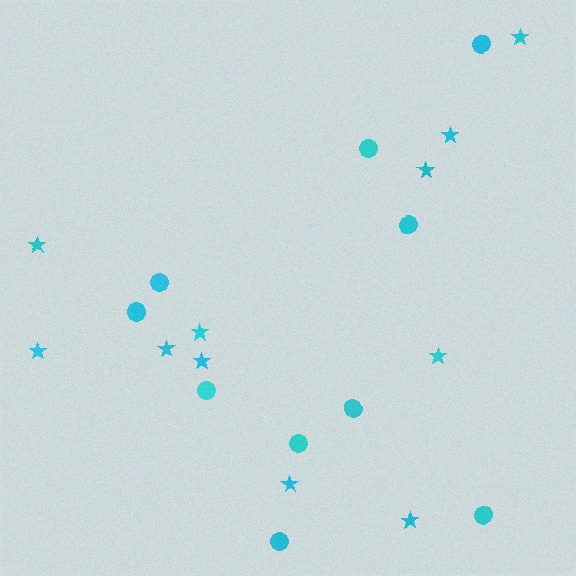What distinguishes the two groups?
There are 2 groups: one group of stars (11) and one group of circles (10).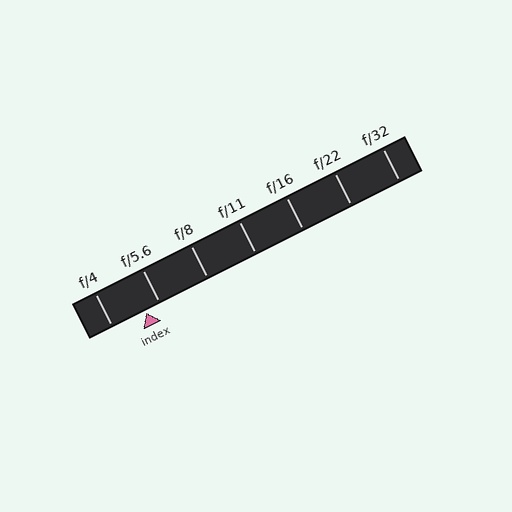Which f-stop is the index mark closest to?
The index mark is closest to f/5.6.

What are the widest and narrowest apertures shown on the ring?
The widest aperture shown is f/4 and the narrowest is f/32.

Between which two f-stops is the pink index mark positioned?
The index mark is between f/4 and f/5.6.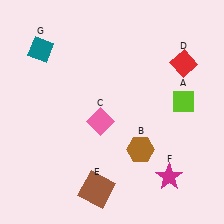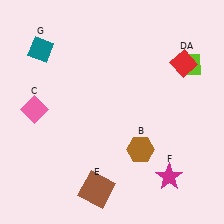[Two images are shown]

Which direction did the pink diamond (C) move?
The pink diamond (C) moved left.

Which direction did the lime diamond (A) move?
The lime diamond (A) moved up.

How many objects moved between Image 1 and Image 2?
2 objects moved between the two images.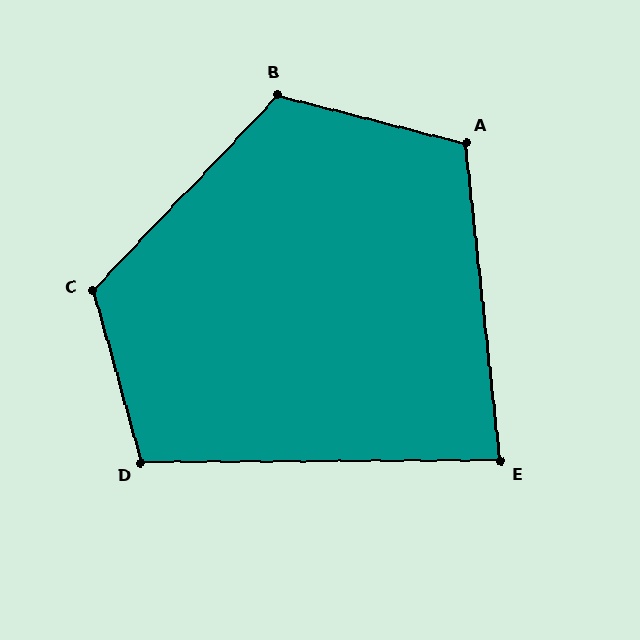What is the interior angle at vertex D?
Approximately 105 degrees (obtuse).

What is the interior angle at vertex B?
Approximately 119 degrees (obtuse).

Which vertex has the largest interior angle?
C, at approximately 121 degrees.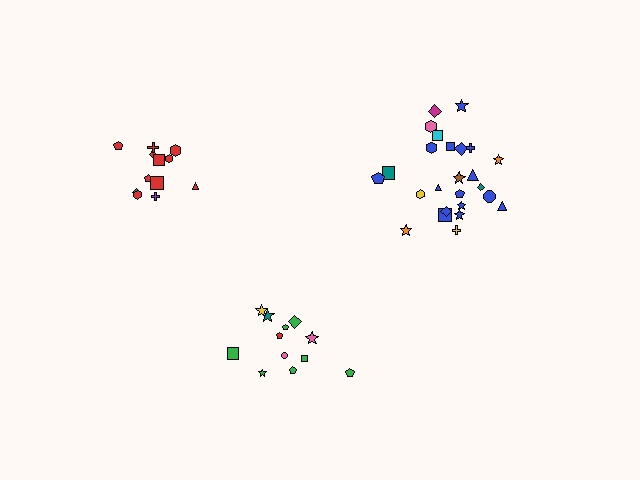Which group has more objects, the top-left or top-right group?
The top-right group.